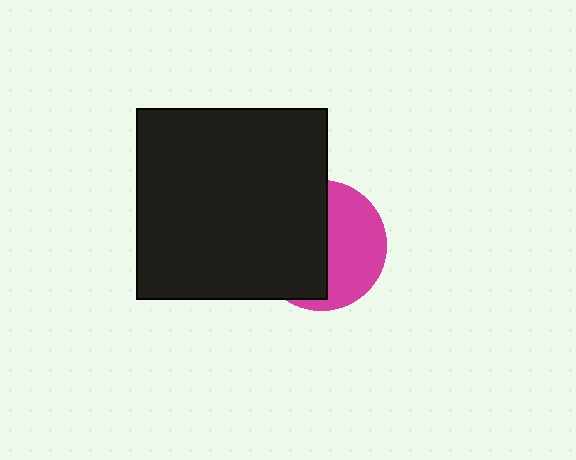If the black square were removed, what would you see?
You would see the complete magenta circle.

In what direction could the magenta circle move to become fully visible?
The magenta circle could move right. That would shift it out from behind the black square entirely.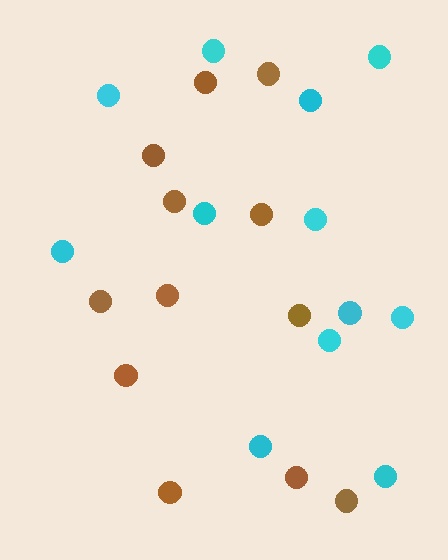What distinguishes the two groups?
There are 2 groups: one group of cyan circles (12) and one group of brown circles (12).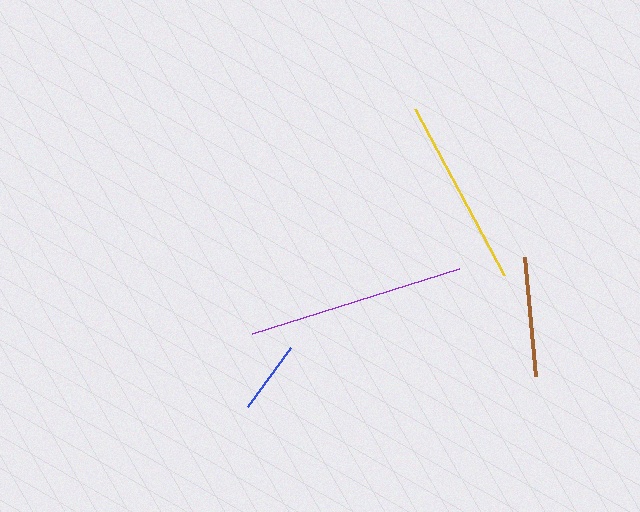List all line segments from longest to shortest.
From longest to shortest: purple, yellow, brown, blue.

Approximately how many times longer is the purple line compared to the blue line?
The purple line is approximately 3.0 times the length of the blue line.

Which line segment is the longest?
The purple line is the longest at approximately 217 pixels.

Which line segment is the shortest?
The blue line is the shortest at approximately 73 pixels.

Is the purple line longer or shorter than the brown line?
The purple line is longer than the brown line.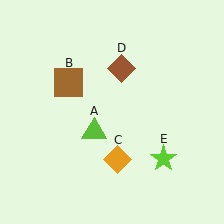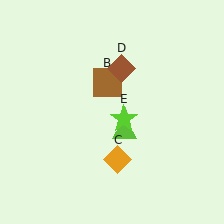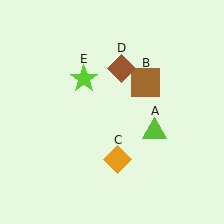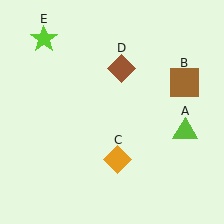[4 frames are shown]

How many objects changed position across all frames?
3 objects changed position: lime triangle (object A), brown square (object B), lime star (object E).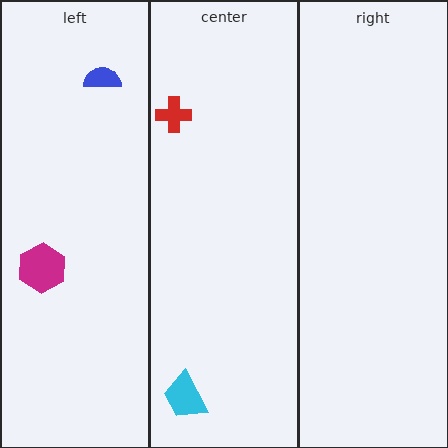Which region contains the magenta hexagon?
The left region.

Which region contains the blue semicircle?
The left region.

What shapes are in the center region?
The cyan trapezoid, the red cross.